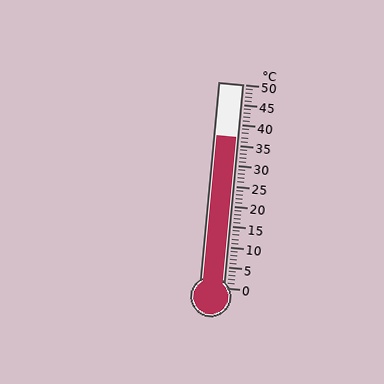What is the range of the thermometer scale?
The thermometer scale ranges from 0°C to 50°C.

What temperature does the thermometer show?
The thermometer shows approximately 37°C.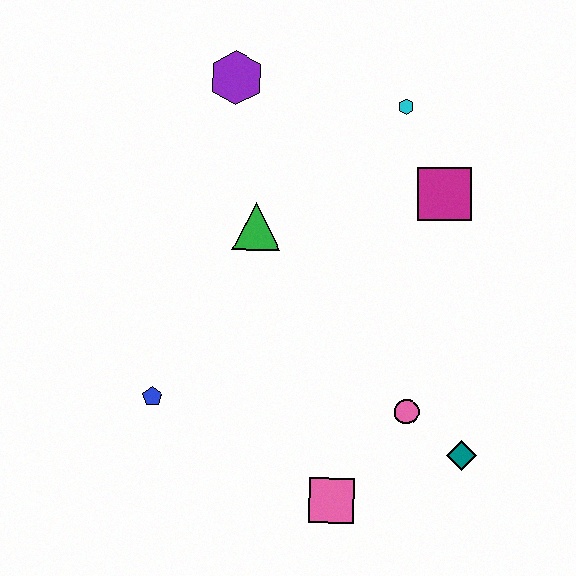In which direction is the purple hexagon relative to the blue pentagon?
The purple hexagon is above the blue pentagon.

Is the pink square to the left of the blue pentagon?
No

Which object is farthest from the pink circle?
The purple hexagon is farthest from the pink circle.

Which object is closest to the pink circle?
The teal diamond is closest to the pink circle.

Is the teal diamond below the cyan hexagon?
Yes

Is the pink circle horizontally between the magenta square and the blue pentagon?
Yes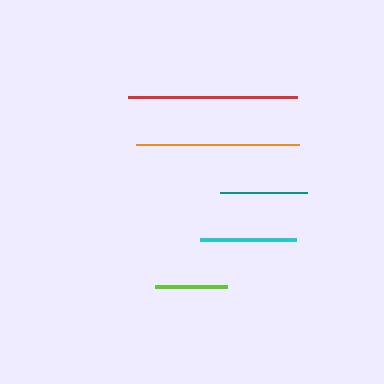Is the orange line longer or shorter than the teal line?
The orange line is longer than the teal line.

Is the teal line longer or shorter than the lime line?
The teal line is longer than the lime line.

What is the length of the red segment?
The red segment is approximately 169 pixels long.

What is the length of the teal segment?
The teal segment is approximately 87 pixels long.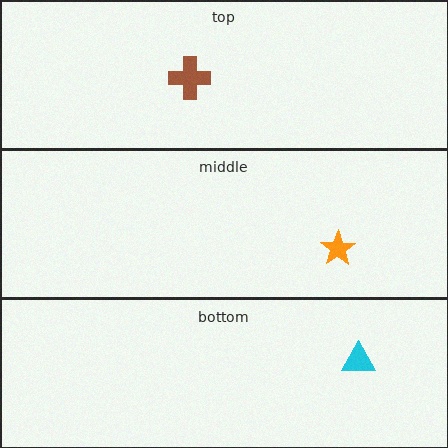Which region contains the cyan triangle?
The bottom region.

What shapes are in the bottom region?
The cyan triangle.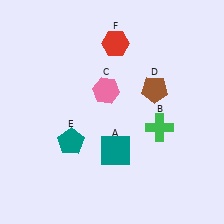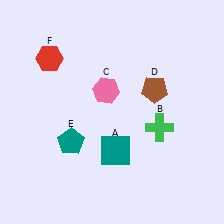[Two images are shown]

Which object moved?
The red hexagon (F) moved left.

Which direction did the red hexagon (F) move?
The red hexagon (F) moved left.